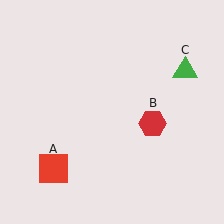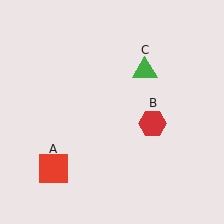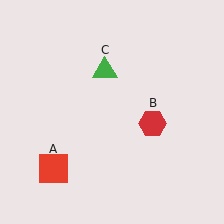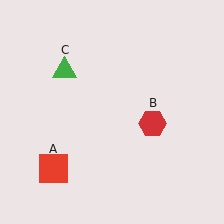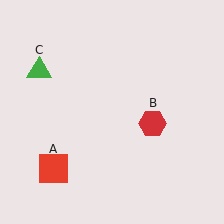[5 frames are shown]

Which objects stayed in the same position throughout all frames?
Red square (object A) and red hexagon (object B) remained stationary.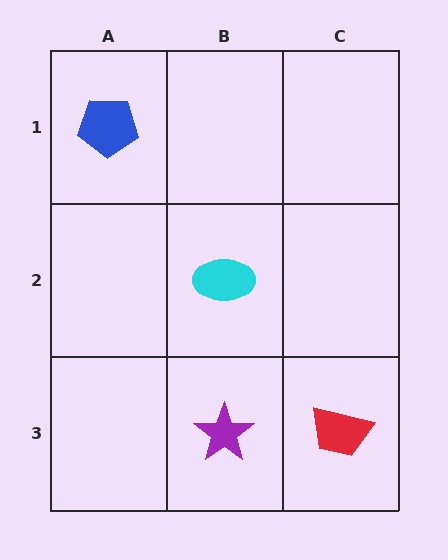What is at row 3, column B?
A purple star.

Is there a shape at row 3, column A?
No, that cell is empty.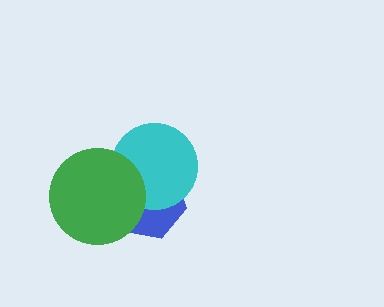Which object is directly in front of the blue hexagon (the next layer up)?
The cyan circle is directly in front of the blue hexagon.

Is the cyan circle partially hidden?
Yes, it is partially covered by another shape.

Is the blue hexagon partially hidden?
Yes, it is partially covered by another shape.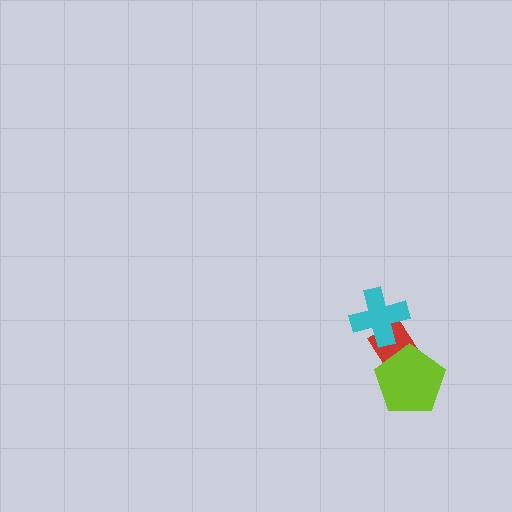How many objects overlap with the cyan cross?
1 object overlaps with the cyan cross.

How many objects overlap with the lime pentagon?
1 object overlaps with the lime pentagon.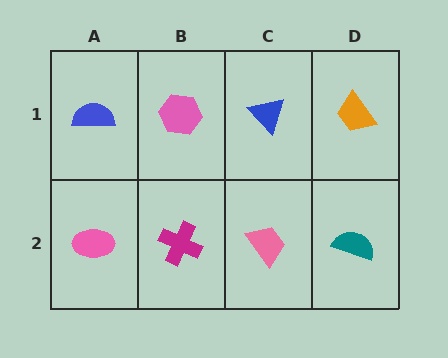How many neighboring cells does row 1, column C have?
3.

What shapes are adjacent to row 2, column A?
A blue semicircle (row 1, column A), a magenta cross (row 2, column B).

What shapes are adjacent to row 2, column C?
A blue triangle (row 1, column C), a magenta cross (row 2, column B), a teal semicircle (row 2, column D).